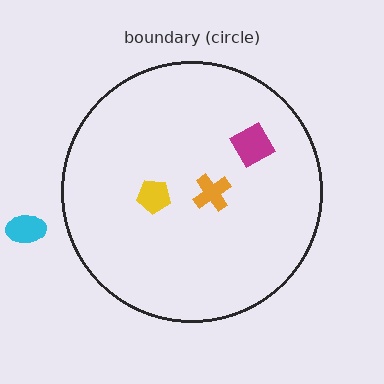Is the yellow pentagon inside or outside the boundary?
Inside.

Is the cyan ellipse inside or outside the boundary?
Outside.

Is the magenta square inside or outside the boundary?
Inside.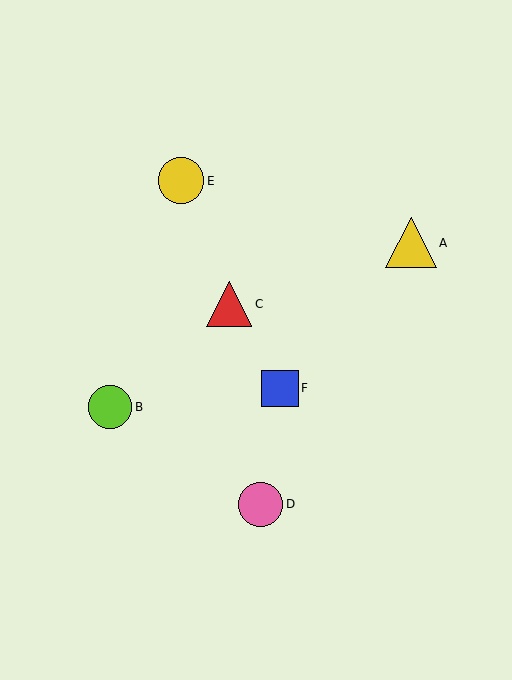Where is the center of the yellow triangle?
The center of the yellow triangle is at (411, 243).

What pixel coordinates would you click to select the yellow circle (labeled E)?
Click at (181, 181) to select the yellow circle E.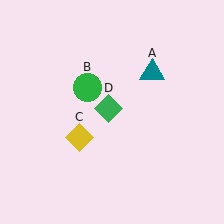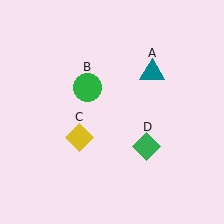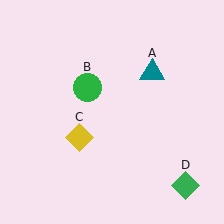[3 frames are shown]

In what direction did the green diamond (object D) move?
The green diamond (object D) moved down and to the right.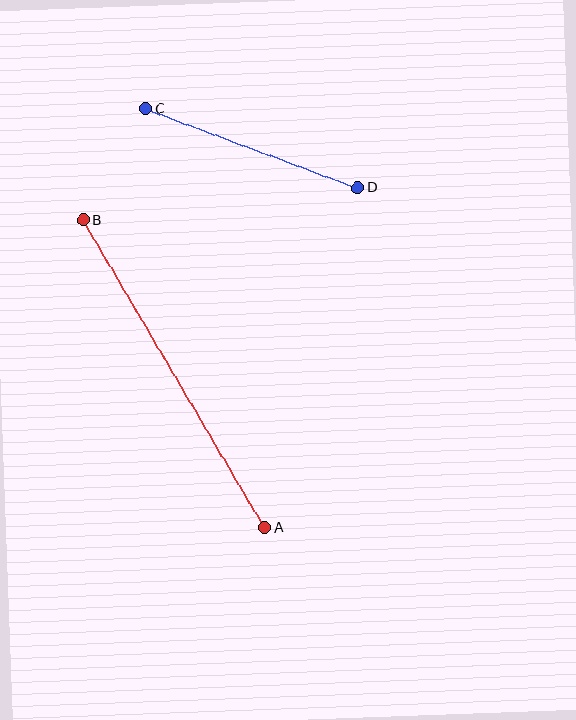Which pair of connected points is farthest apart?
Points A and B are farthest apart.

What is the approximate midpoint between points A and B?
The midpoint is at approximately (174, 374) pixels.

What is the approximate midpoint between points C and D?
The midpoint is at approximately (252, 148) pixels.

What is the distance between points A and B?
The distance is approximately 358 pixels.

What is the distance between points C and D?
The distance is approximately 226 pixels.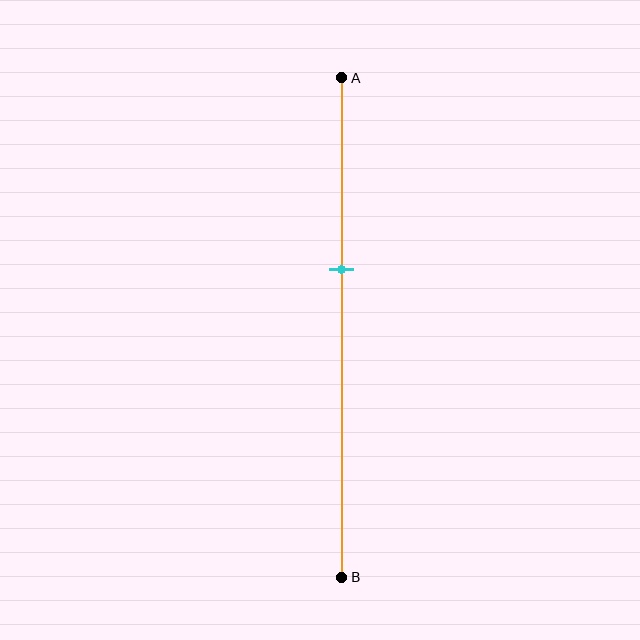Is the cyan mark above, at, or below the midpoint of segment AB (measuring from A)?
The cyan mark is above the midpoint of segment AB.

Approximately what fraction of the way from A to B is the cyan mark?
The cyan mark is approximately 40% of the way from A to B.